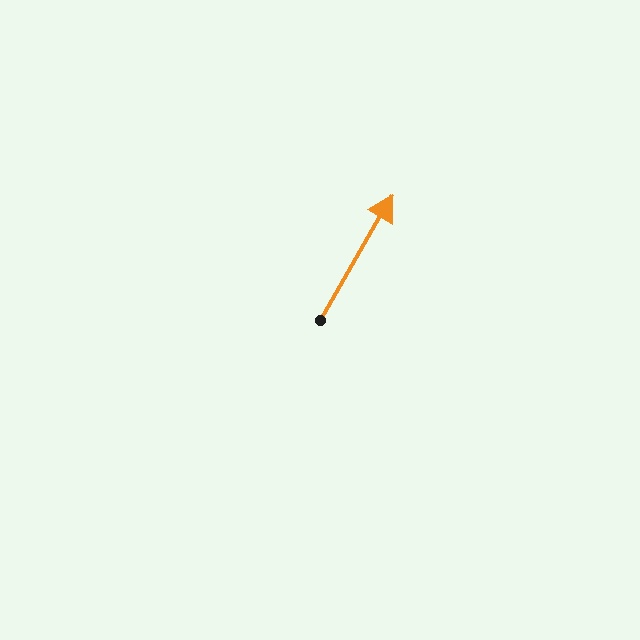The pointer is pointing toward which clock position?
Roughly 1 o'clock.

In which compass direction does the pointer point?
Northeast.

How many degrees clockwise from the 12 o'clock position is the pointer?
Approximately 30 degrees.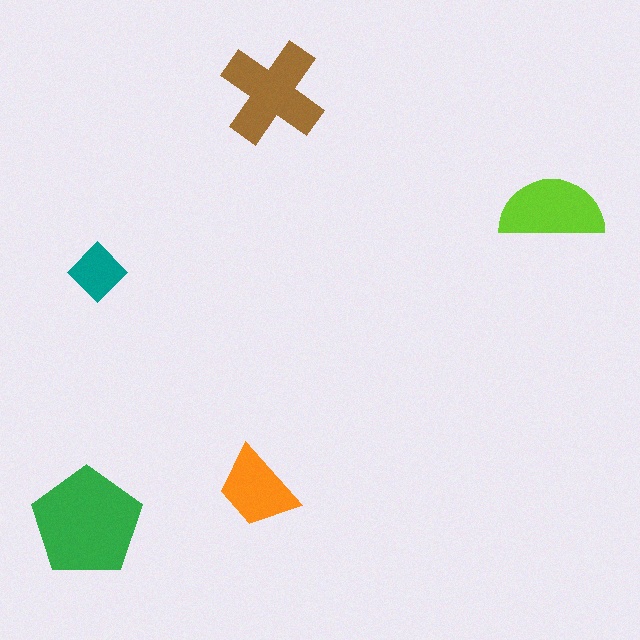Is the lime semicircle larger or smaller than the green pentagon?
Smaller.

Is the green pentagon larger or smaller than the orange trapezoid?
Larger.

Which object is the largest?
The green pentagon.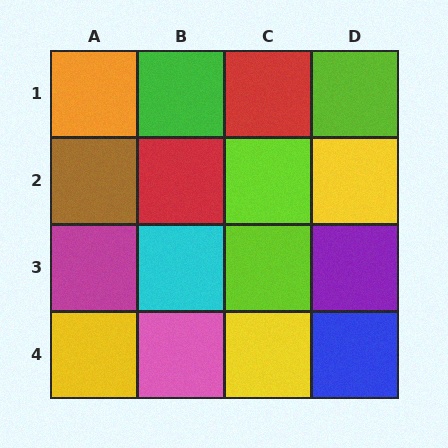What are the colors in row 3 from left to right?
Magenta, cyan, lime, purple.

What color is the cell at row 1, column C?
Red.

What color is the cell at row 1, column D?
Lime.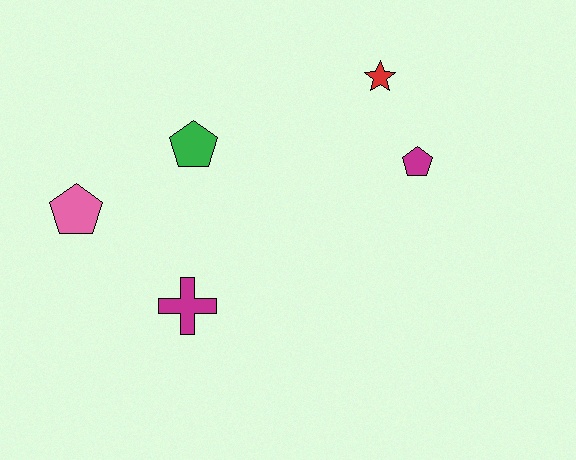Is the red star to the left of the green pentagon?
No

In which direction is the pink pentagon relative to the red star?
The pink pentagon is to the left of the red star.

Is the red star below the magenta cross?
No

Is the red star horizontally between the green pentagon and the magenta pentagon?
Yes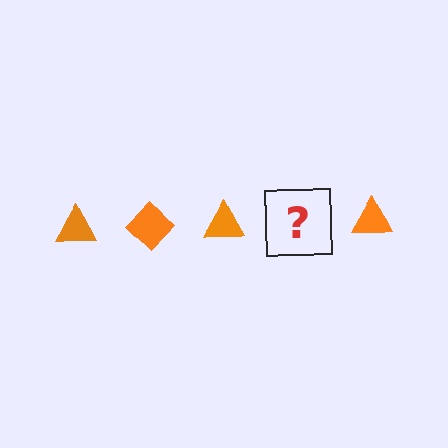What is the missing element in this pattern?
The missing element is an orange diamond.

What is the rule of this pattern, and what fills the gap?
The rule is that the pattern cycles through triangle, diamond shapes in orange. The gap should be filled with an orange diamond.